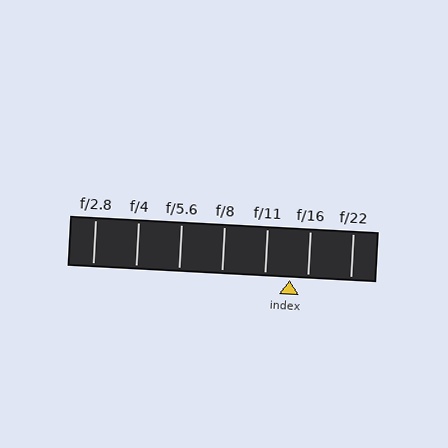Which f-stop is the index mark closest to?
The index mark is closest to f/16.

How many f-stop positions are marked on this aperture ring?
There are 7 f-stop positions marked.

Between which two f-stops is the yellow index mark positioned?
The index mark is between f/11 and f/16.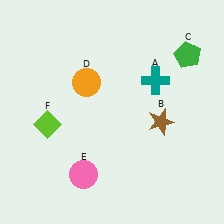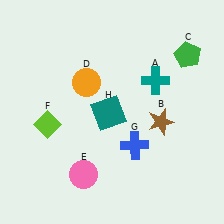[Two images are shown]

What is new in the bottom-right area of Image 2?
A blue cross (G) was added in the bottom-right area of Image 2.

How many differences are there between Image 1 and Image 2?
There are 2 differences between the two images.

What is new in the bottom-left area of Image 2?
A teal square (H) was added in the bottom-left area of Image 2.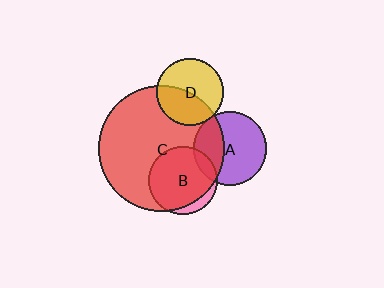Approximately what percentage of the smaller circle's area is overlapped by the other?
Approximately 90%.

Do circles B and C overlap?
Yes.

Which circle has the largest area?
Circle C (red).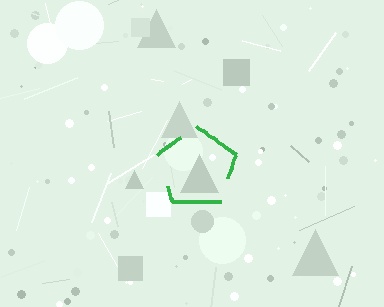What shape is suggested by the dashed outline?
The dashed outline suggests a pentagon.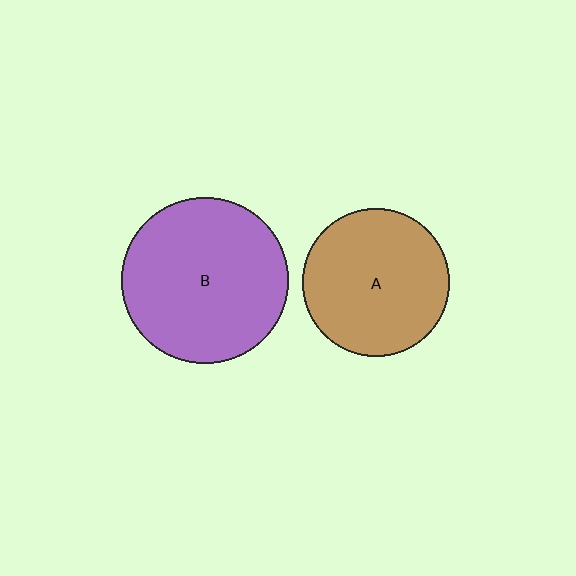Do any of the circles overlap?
No, none of the circles overlap.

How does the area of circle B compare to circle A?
Approximately 1.3 times.